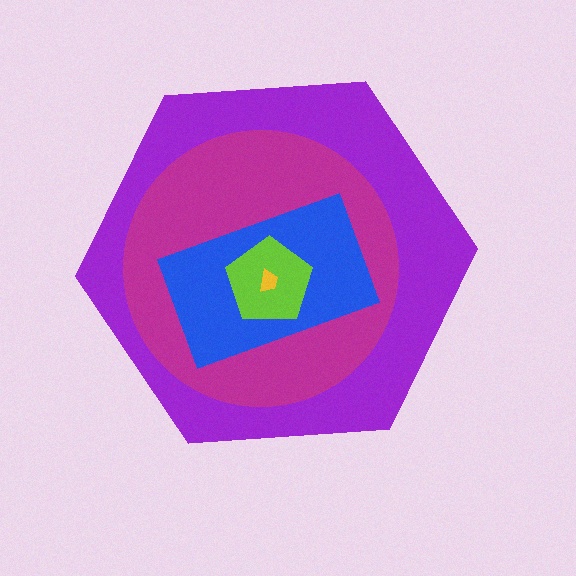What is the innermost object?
The yellow trapezoid.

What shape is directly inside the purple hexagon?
The magenta circle.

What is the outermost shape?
The purple hexagon.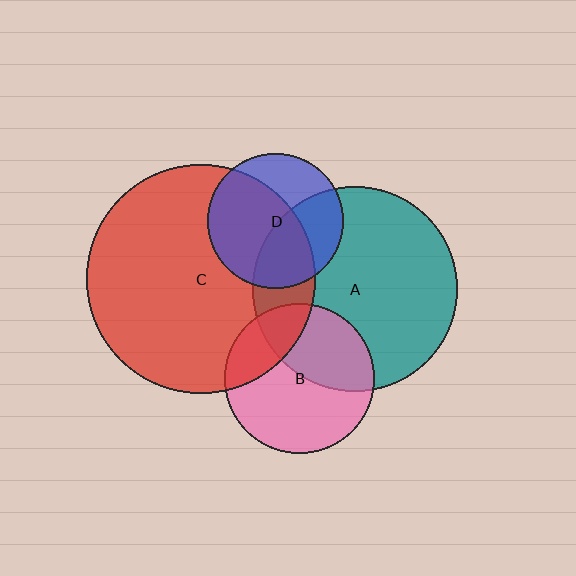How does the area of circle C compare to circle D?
Approximately 2.9 times.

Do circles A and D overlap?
Yes.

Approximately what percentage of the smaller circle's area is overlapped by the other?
Approximately 40%.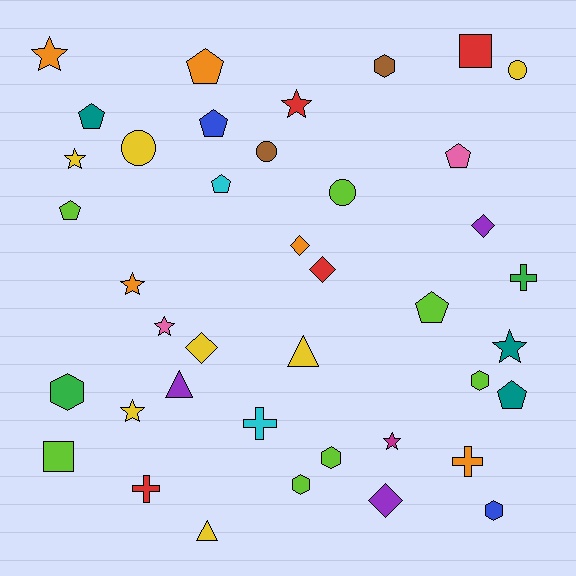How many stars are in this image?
There are 8 stars.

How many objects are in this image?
There are 40 objects.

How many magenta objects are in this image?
There is 1 magenta object.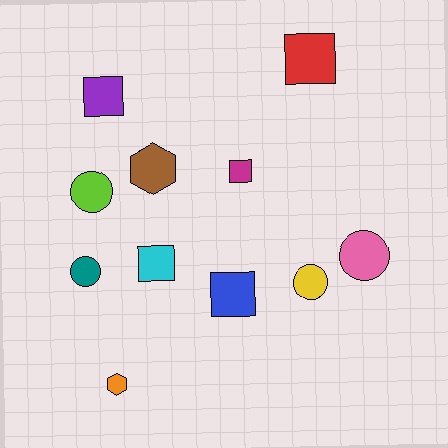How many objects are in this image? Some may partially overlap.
There are 11 objects.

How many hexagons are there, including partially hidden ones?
There are 2 hexagons.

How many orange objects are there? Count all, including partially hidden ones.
There is 1 orange object.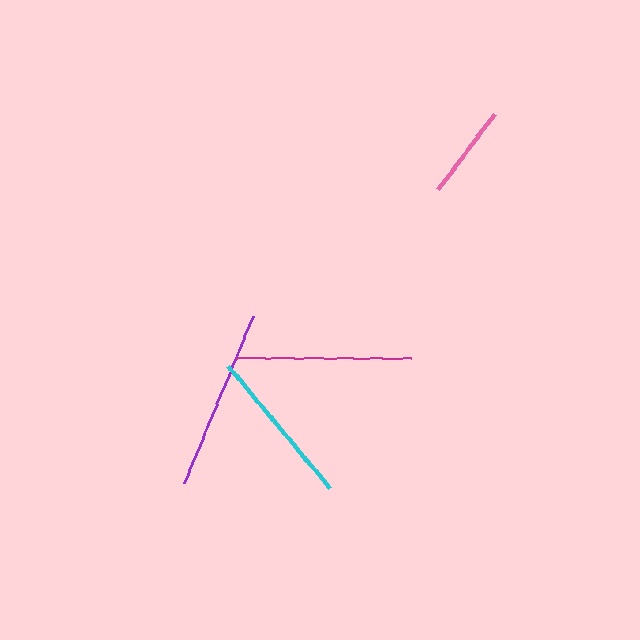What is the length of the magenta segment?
The magenta segment is approximately 175 pixels long.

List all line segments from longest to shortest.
From longest to shortest: purple, magenta, cyan, pink.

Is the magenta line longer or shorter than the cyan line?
The magenta line is longer than the cyan line.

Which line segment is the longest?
The purple line is the longest at approximately 181 pixels.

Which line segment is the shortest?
The pink line is the shortest at approximately 94 pixels.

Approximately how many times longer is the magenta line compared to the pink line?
The magenta line is approximately 1.9 times the length of the pink line.